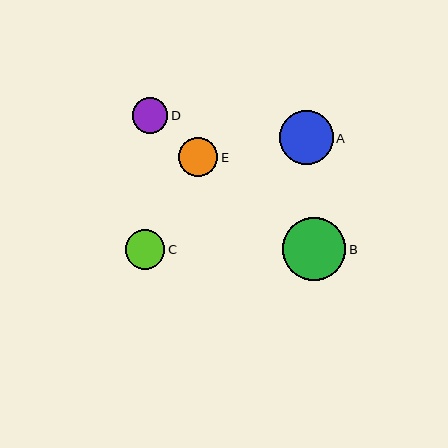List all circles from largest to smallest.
From largest to smallest: B, A, C, E, D.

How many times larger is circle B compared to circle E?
Circle B is approximately 1.6 times the size of circle E.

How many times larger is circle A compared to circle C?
Circle A is approximately 1.4 times the size of circle C.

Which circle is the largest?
Circle B is the largest with a size of approximately 63 pixels.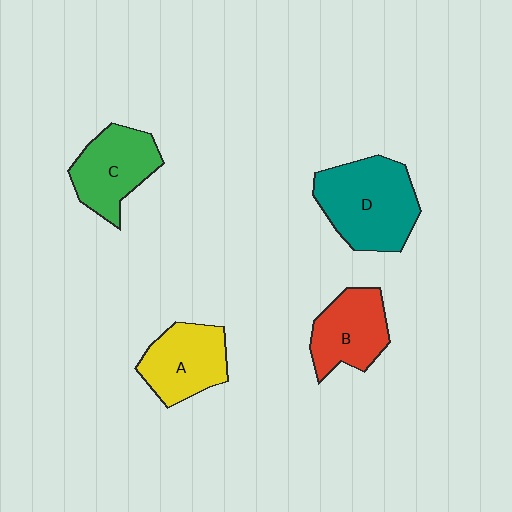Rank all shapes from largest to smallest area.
From largest to smallest: D (teal), C (green), A (yellow), B (red).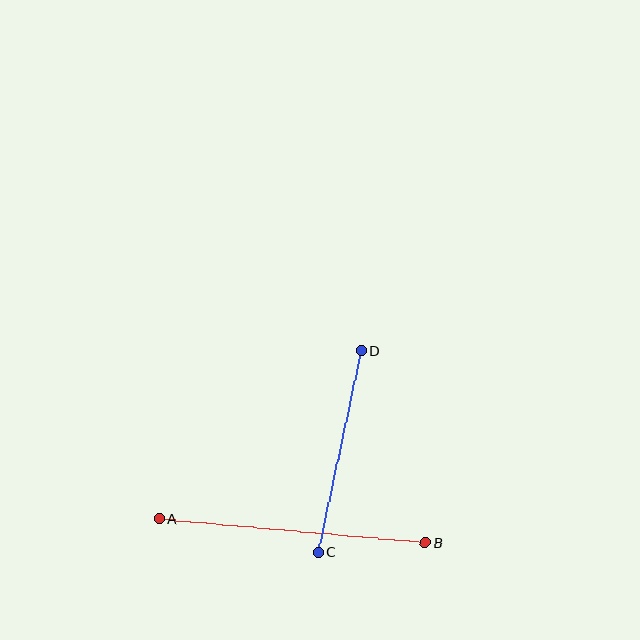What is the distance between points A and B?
The distance is approximately 267 pixels.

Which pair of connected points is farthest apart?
Points A and B are farthest apart.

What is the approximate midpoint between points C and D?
The midpoint is at approximately (340, 451) pixels.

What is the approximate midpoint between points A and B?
The midpoint is at approximately (292, 531) pixels.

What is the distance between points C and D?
The distance is approximately 206 pixels.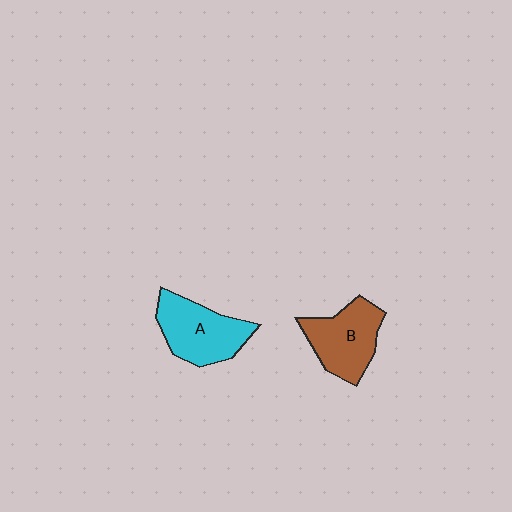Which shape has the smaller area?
Shape B (brown).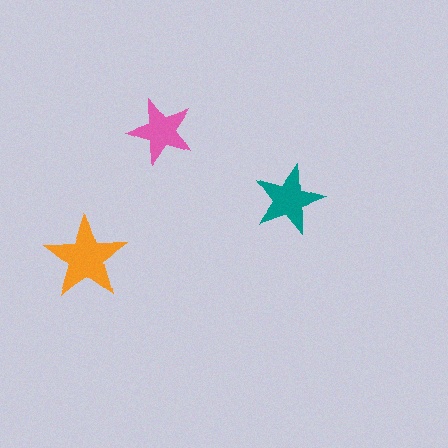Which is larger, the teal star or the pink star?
The teal one.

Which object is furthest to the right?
The teal star is rightmost.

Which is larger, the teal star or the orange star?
The orange one.